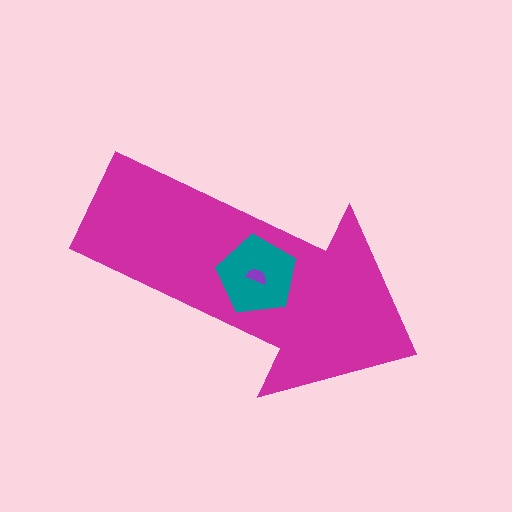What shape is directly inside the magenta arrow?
The teal pentagon.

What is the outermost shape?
The magenta arrow.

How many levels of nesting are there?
3.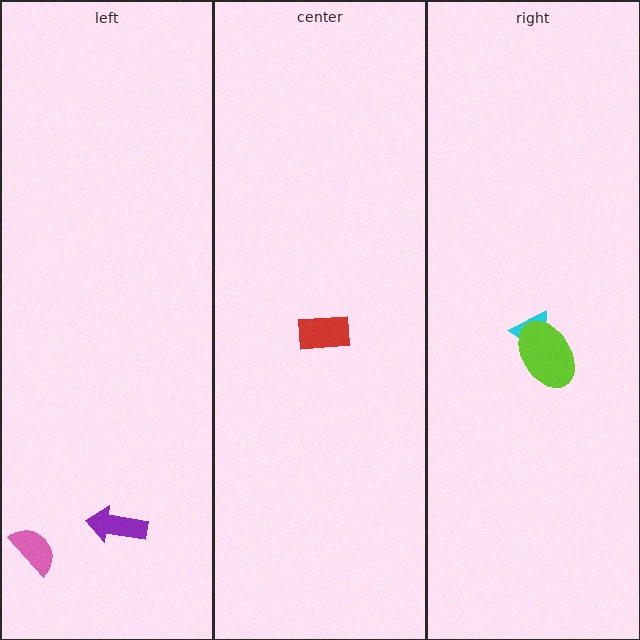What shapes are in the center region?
The red rectangle.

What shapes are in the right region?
The cyan triangle, the lime ellipse.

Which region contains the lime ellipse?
The right region.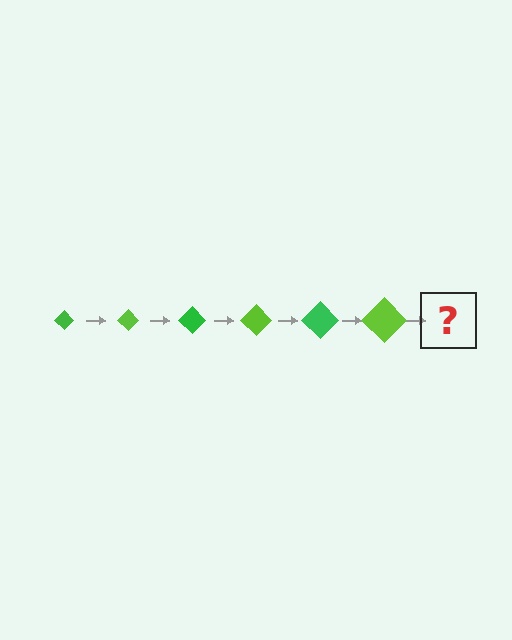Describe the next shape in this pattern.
It should be a green diamond, larger than the previous one.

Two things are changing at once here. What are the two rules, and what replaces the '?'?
The two rules are that the diamond grows larger each step and the color cycles through green and lime. The '?' should be a green diamond, larger than the previous one.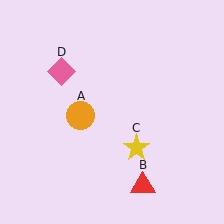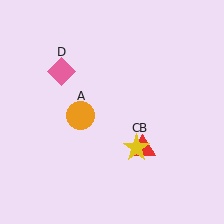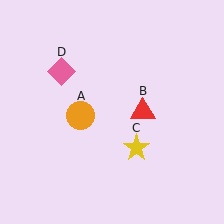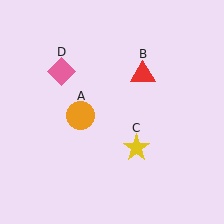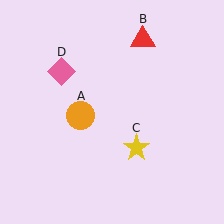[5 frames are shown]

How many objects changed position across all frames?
1 object changed position: red triangle (object B).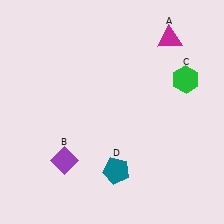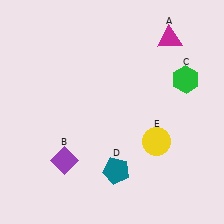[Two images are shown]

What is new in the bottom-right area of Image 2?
A yellow circle (E) was added in the bottom-right area of Image 2.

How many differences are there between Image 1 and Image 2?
There is 1 difference between the two images.